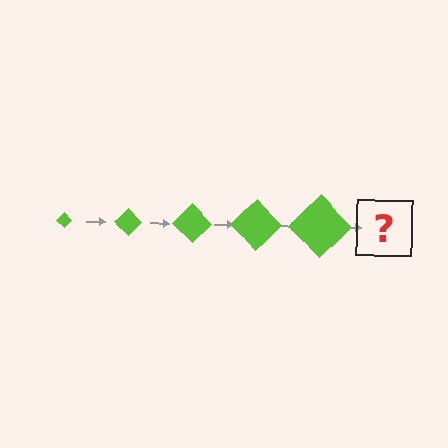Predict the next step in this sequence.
The next step is a lime diamond, larger than the previous one.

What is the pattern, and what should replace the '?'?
The pattern is that the diamond gets progressively larger each step. The '?' should be a lime diamond, larger than the previous one.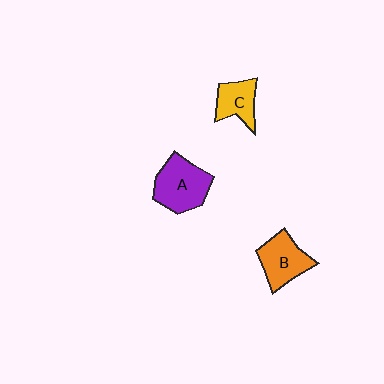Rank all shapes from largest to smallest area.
From largest to smallest: A (purple), B (orange), C (yellow).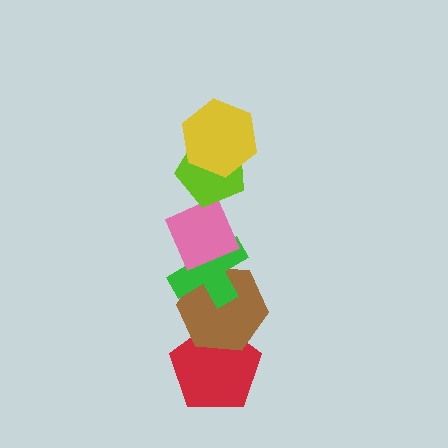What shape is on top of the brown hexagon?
The green cross is on top of the brown hexagon.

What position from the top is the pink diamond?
The pink diamond is 3rd from the top.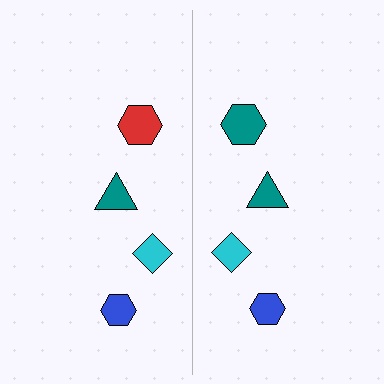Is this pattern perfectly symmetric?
No, the pattern is not perfectly symmetric. The teal hexagon on the right side breaks the symmetry — its mirror counterpart is red.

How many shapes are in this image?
There are 8 shapes in this image.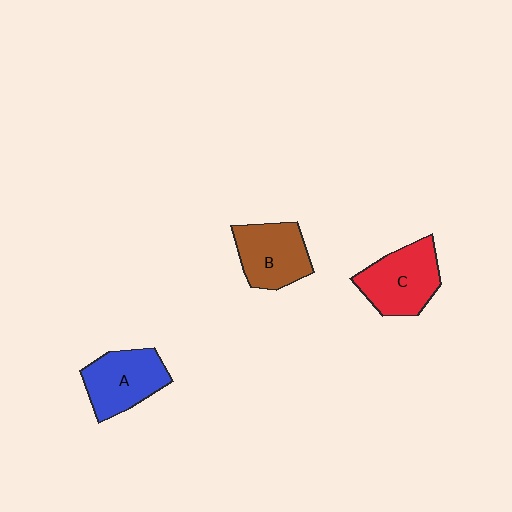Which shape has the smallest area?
Shape B (brown).